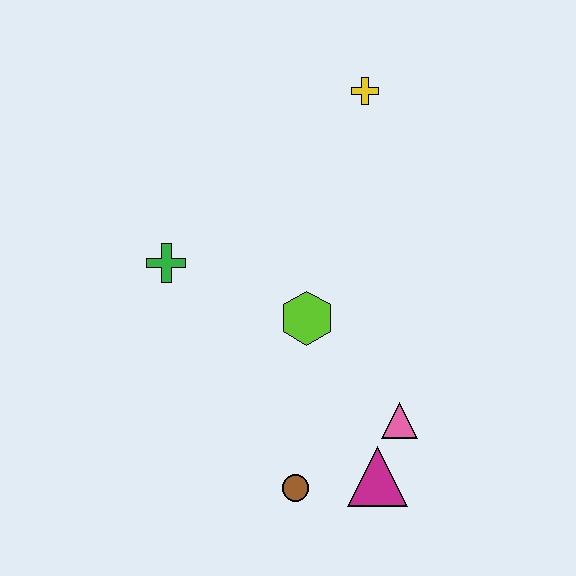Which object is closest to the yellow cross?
The lime hexagon is closest to the yellow cross.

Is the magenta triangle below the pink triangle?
Yes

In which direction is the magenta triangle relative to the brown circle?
The magenta triangle is to the right of the brown circle.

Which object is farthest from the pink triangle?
The yellow cross is farthest from the pink triangle.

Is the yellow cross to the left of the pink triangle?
Yes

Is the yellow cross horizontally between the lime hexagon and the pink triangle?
Yes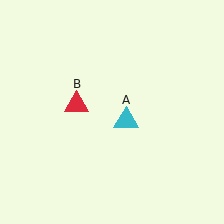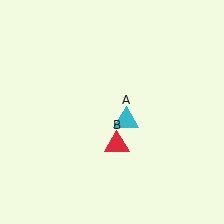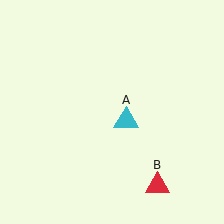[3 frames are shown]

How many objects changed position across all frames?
1 object changed position: red triangle (object B).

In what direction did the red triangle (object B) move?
The red triangle (object B) moved down and to the right.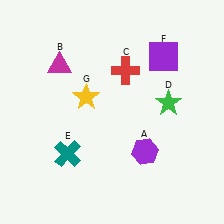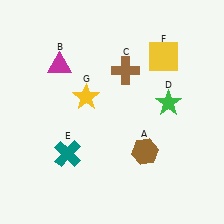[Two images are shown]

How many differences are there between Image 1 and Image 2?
There are 3 differences between the two images.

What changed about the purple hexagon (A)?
In Image 1, A is purple. In Image 2, it changed to brown.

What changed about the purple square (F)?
In Image 1, F is purple. In Image 2, it changed to yellow.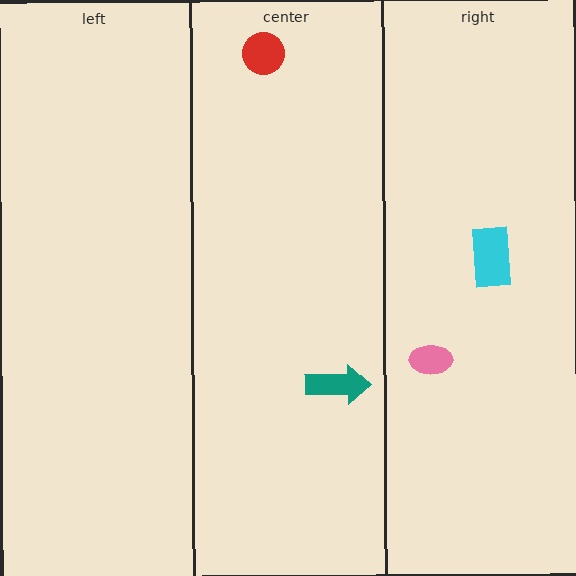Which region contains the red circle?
The center region.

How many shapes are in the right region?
2.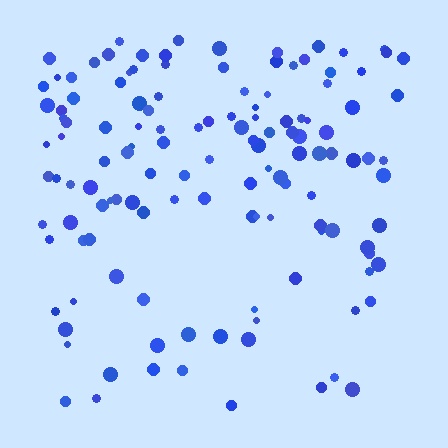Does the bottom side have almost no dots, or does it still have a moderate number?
Still a moderate number, just noticeably fewer than the top.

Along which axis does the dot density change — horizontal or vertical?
Vertical.